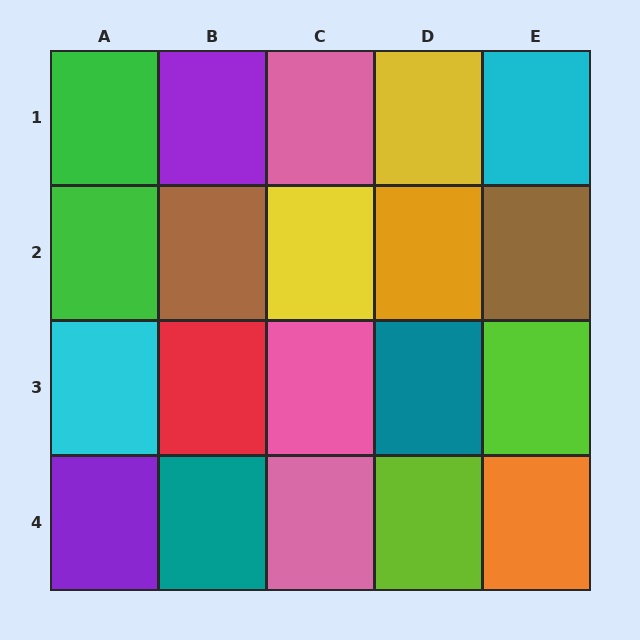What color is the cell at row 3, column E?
Lime.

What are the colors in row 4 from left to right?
Purple, teal, pink, lime, orange.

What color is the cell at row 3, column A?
Cyan.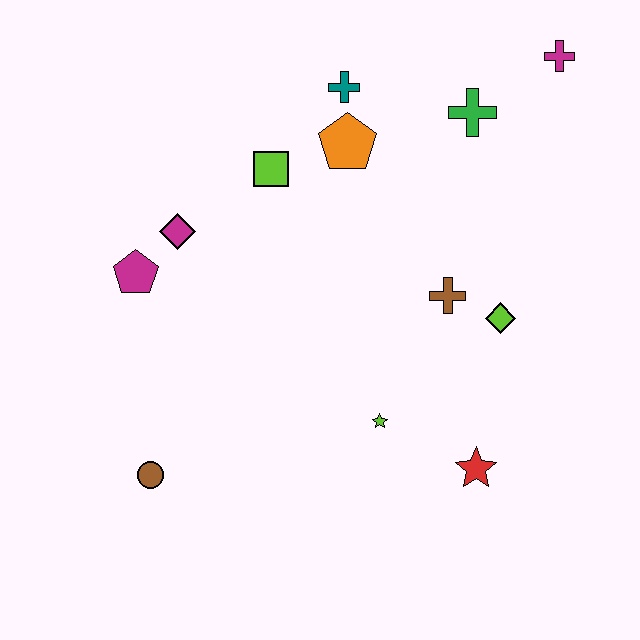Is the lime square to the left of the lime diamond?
Yes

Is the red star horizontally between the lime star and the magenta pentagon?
No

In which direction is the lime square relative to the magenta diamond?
The lime square is to the right of the magenta diamond.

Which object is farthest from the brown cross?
The brown circle is farthest from the brown cross.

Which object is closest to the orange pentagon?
The teal cross is closest to the orange pentagon.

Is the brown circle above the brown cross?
No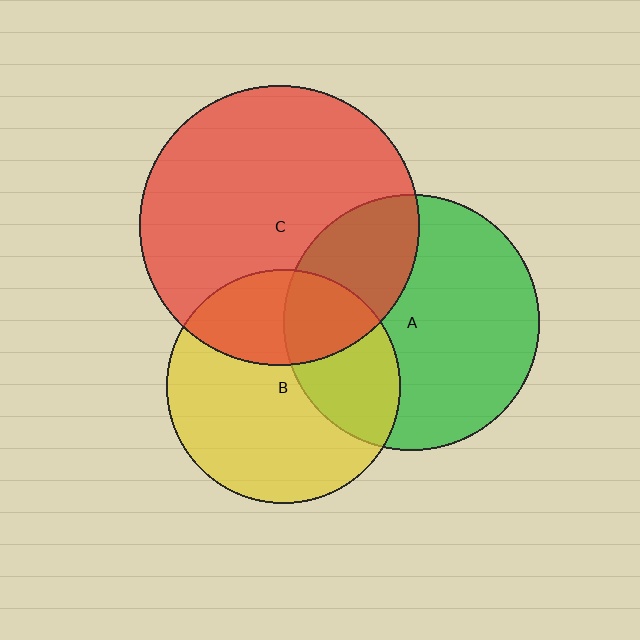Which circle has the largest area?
Circle C (red).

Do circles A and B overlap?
Yes.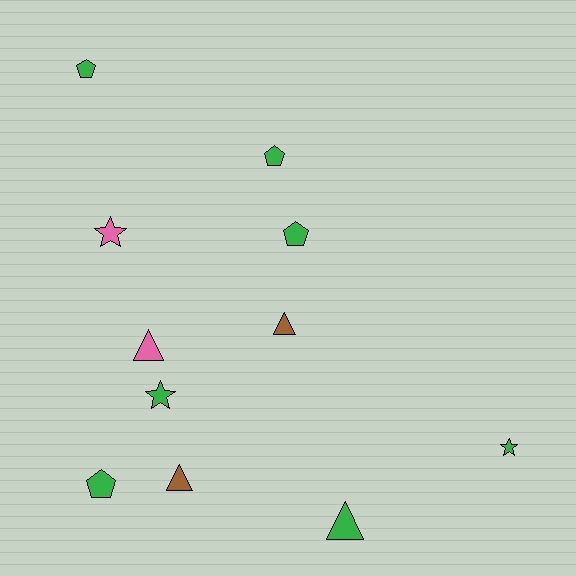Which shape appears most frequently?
Triangle, with 4 objects.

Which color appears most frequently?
Green, with 7 objects.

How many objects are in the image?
There are 11 objects.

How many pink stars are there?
There is 1 pink star.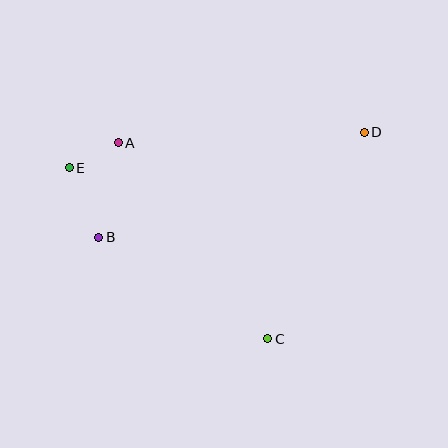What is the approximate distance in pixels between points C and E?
The distance between C and E is approximately 262 pixels.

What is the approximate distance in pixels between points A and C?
The distance between A and C is approximately 246 pixels.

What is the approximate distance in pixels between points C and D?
The distance between C and D is approximately 228 pixels.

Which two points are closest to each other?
Points A and E are closest to each other.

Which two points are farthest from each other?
Points D and E are farthest from each other.